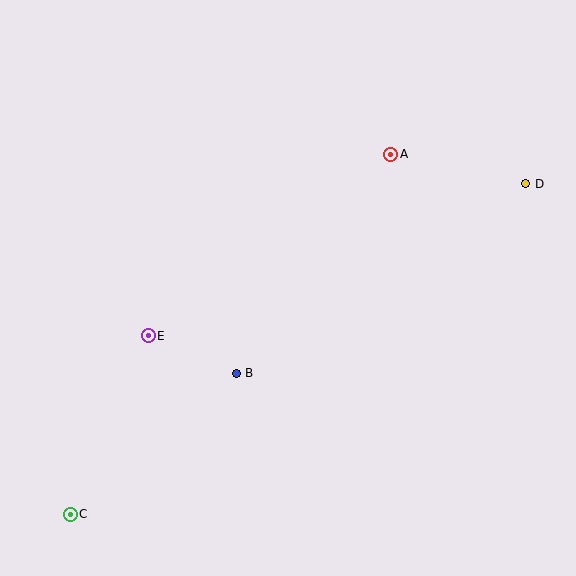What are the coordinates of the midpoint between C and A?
The midpoint between C and A is at (230, 334).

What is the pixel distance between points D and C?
The distance between D and C is 563 pixels.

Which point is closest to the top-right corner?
Point D is closest to the top-right corner.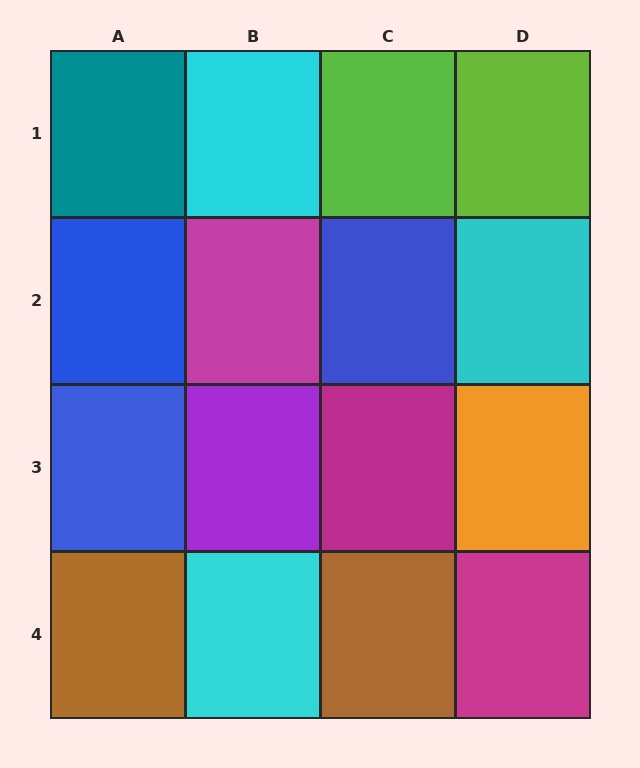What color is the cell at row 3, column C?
Magenta.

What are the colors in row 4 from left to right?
Brown, cyan, brown, magenta.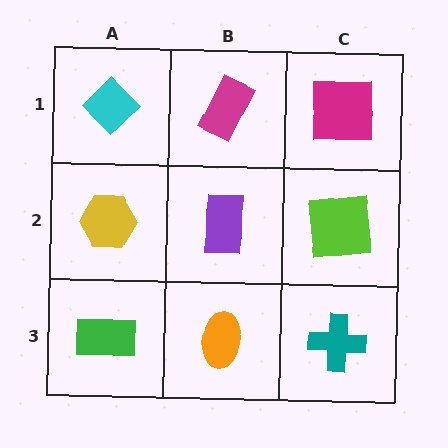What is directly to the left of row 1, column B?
A cyan diamond.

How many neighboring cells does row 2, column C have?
3.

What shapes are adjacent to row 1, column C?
A lime square (row 2, column C), a magenta rectangle (row 1, column B).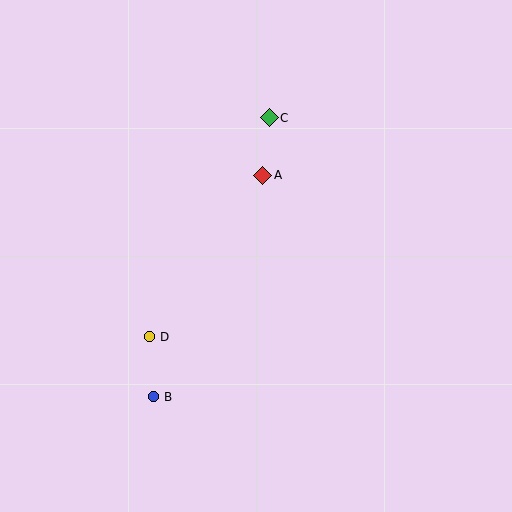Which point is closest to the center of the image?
Point A at (263, 175) is closest to the center.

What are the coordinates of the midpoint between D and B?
The midpoint between D and B is at (151, 367).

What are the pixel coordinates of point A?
Point A is at (263, 175).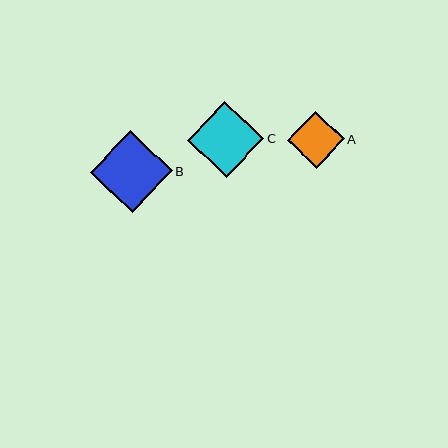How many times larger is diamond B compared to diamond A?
Diamond B is approximately 1.4 times the size of diamond A.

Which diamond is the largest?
Diamond B is the largest with a size of approximately 82 pixels.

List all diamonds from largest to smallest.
From largest to smallest: B, C, A.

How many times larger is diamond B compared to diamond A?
Diamond B is approximately 1.4 times the size of diamond A.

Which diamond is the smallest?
Diamond A is the smallest with a size of approximately 57 pixels.